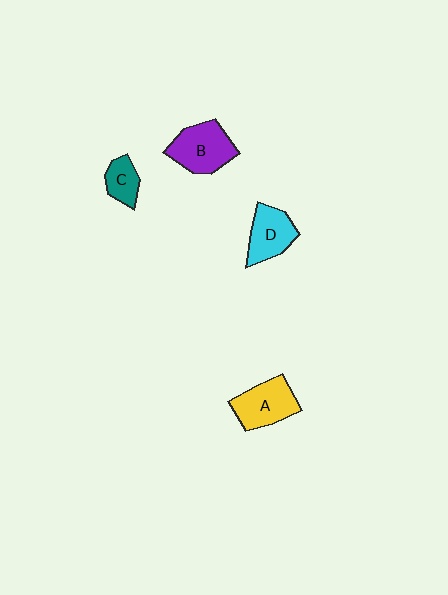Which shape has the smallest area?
Shape C (teal).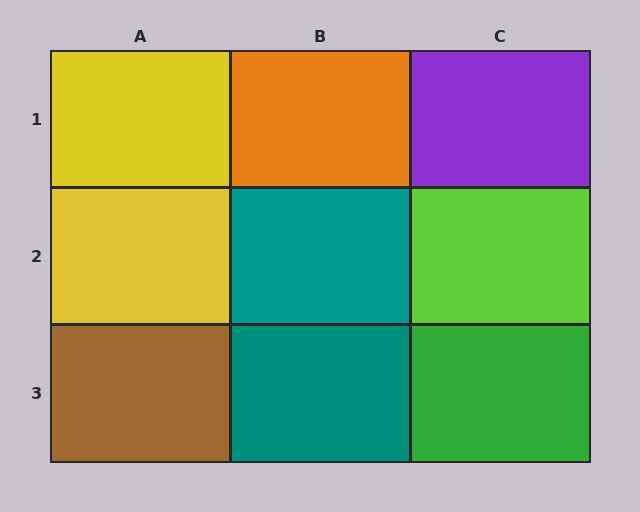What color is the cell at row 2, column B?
Teal.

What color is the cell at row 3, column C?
Green.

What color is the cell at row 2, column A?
Yellow.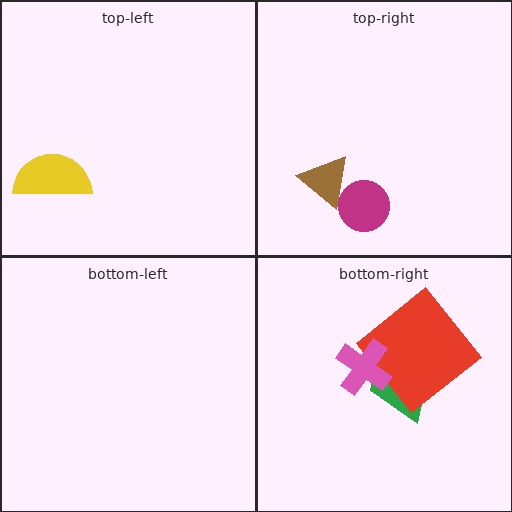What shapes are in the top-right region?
The brown triangle, the magenta circle.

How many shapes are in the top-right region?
2.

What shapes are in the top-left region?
The yellow semicircle.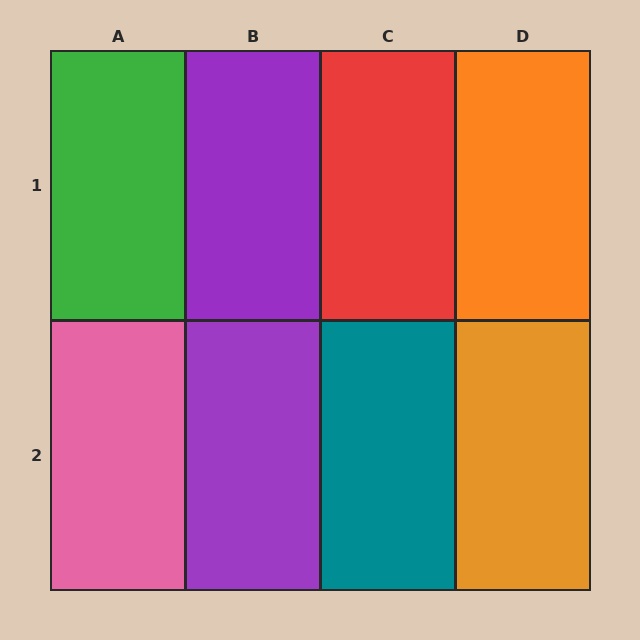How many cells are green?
1 cell is green.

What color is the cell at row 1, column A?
Green.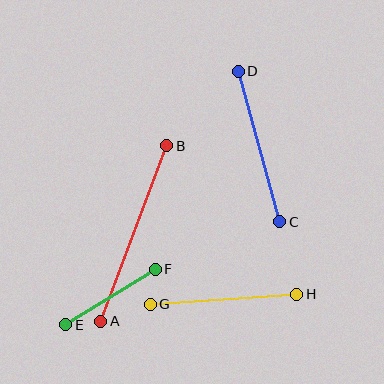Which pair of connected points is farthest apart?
Points A and B are farthest apart.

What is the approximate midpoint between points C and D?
The midpoint is at approximately (259, 147) pixels.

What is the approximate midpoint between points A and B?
The midpoint is at approximately (134, 234) pixels.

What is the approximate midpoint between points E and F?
The midpoint is at approximately (111, 297) pixels.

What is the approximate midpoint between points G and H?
The midpoint is at approximately (224, 299) pixels.